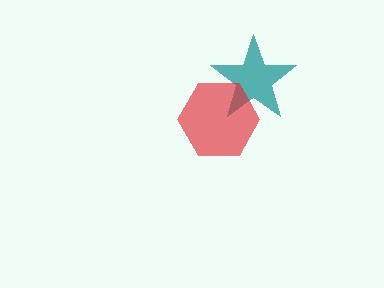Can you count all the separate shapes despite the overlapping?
Yes, there are 2 separate shapes.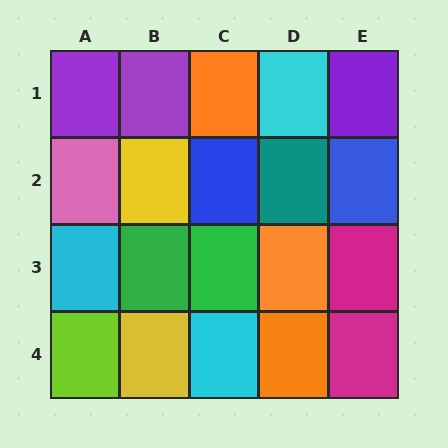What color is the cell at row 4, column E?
Magenta.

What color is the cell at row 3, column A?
Cyan.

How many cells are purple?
3 cells are purple.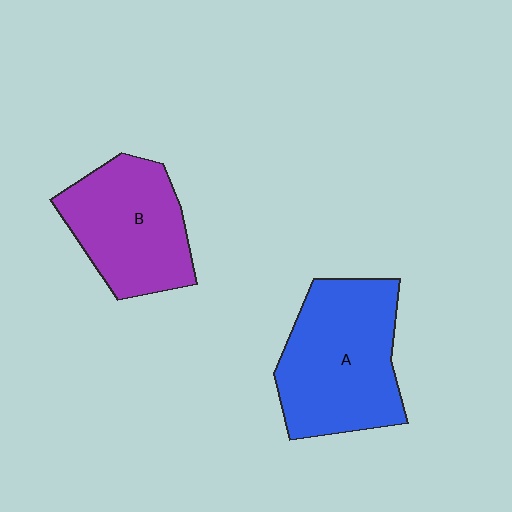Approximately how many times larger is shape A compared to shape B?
Approximately 1.2 times.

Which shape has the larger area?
Shape A (blue).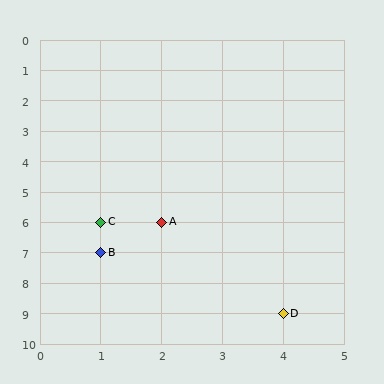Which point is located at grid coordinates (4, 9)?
Point D is at (4, 9).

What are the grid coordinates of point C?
Point C is at grid coordinates (1, 6).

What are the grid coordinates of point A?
Point A is at grid coordinates (2, 6).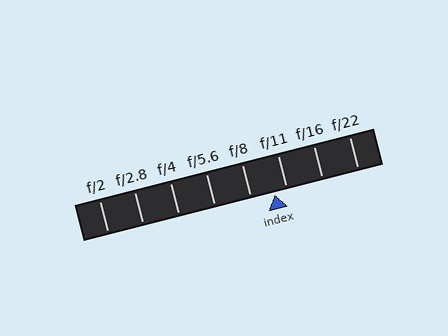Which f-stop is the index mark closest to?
The index mark is closest to f/11.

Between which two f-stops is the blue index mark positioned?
The index mark is between f/8 and f/11.